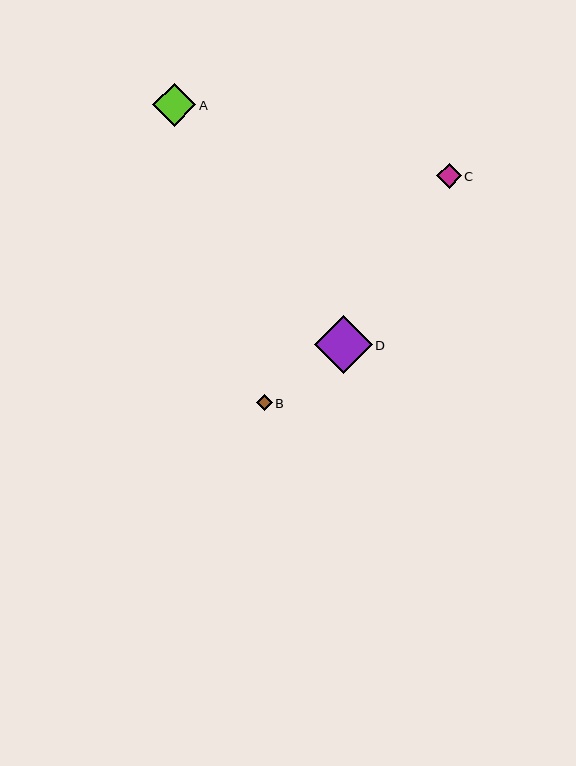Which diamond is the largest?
Diamond D is the largest with a size of approximately 58 pixels.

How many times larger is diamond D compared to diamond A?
Diamond D is approximately 1.3 times the size of diamond A.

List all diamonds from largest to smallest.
From largest to smallest: D, A, C, B.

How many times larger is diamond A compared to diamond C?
Diamond A is approximately 1.7 times the size of diamond C.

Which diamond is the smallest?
Diamond B is the smallest with a size of approximately 16 pixels.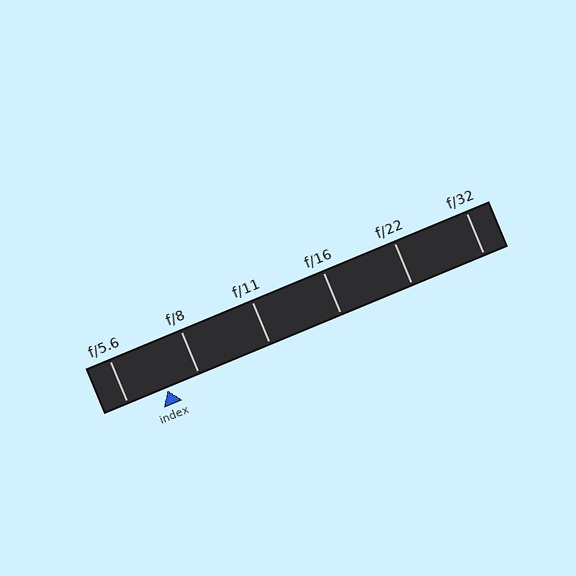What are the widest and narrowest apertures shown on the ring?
The widest aperture shown is f/5.6 and the narrowest is f/32.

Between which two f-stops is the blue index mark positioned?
The index mark is between f/5.6 and f/8.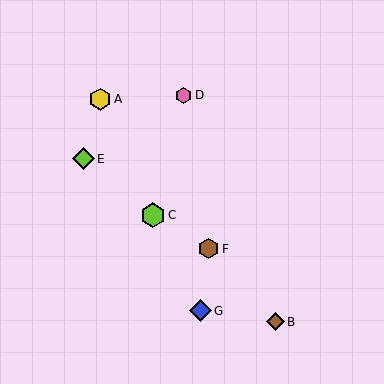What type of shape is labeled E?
Shape E is a lime diamond.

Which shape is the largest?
The lime hexagon (labeled C) is the largest.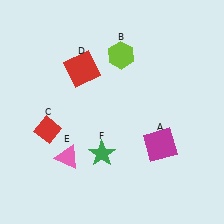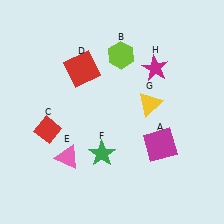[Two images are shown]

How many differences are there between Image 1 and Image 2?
There are 2 differences between the two images.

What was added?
A yellow triangle (G), a magenta star (H) were added in Image 2.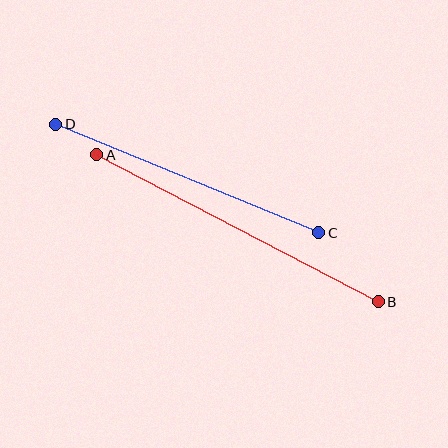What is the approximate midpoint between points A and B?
The midpoint is at approximately (237, 228) pixels.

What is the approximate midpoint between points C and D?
The midpoint is at approximately (187, 178) pixels.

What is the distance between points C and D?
The distance is approximately 285 pixels.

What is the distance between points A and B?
The distance is approximately 317 pixels.